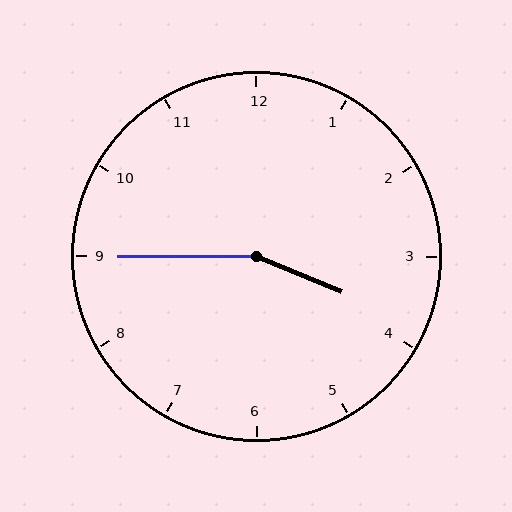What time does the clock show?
3:45.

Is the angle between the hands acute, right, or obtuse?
It is obtuse.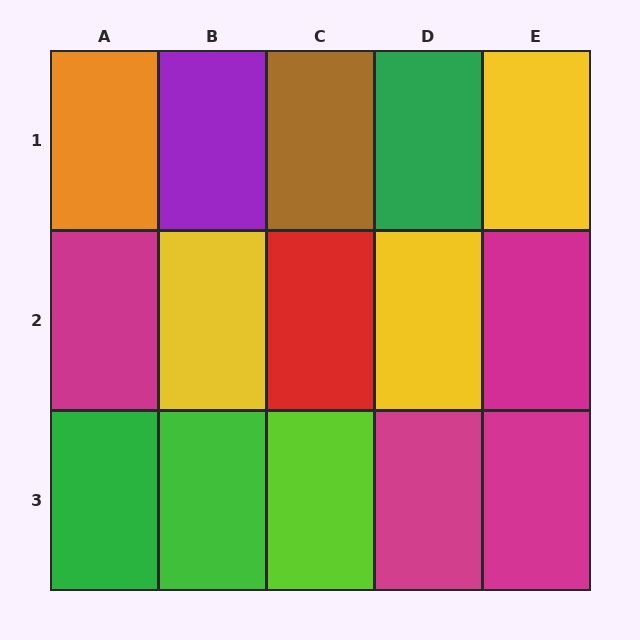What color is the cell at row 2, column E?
Magenta.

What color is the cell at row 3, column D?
Magenta.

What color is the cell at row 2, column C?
Red.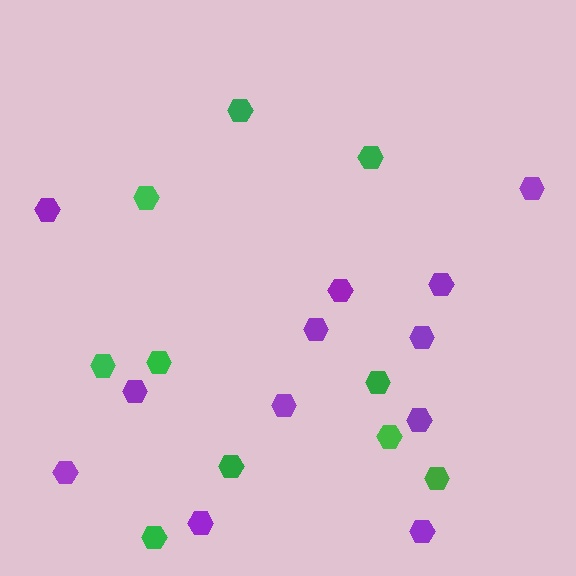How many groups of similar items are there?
There are 2 groups: one group of green hexagons (10) and one group of purple hexagons (12).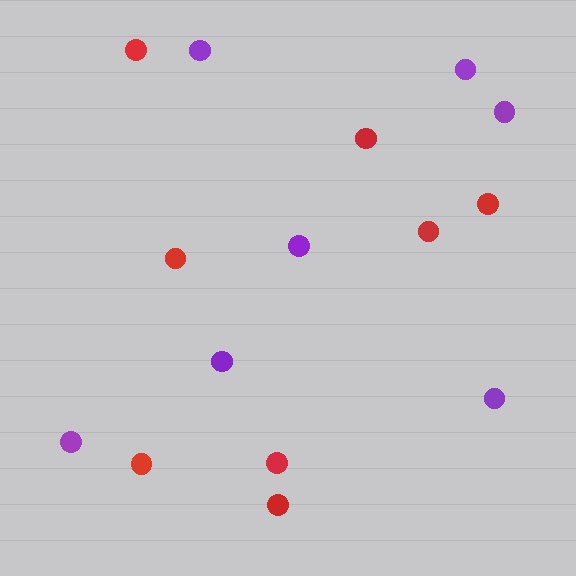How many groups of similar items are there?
There are 2 groups: one group of purple circles (7) and one group of red circles (8).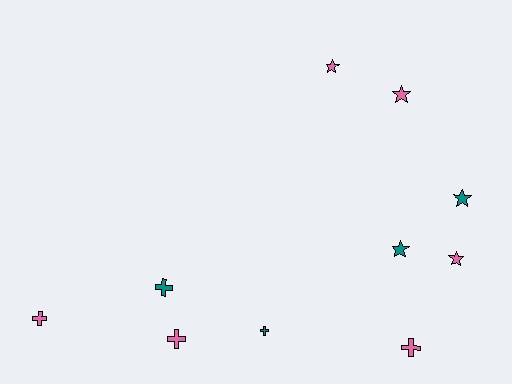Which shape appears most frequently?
Star, with 5 objects.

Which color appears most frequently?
Pink, with 6 objects.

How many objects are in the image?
There are 10 objects.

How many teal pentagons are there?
There are no teal pentagons.